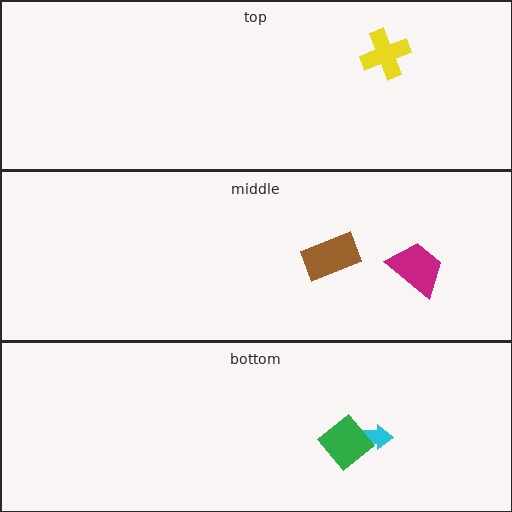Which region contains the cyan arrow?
The bottom region.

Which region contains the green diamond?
The bottom region.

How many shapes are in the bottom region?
2.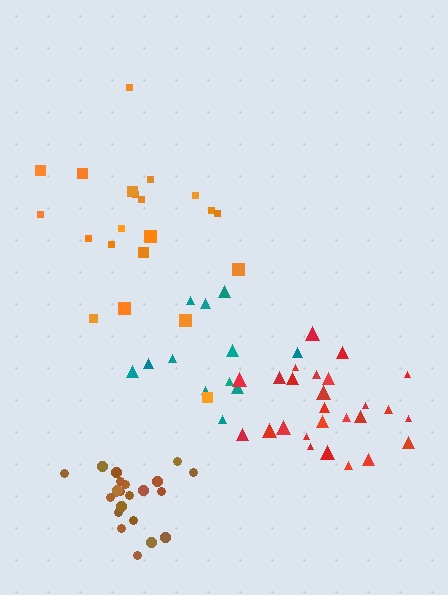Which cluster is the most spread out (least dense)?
Orange.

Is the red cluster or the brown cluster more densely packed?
Brown.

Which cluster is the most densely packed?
Brown.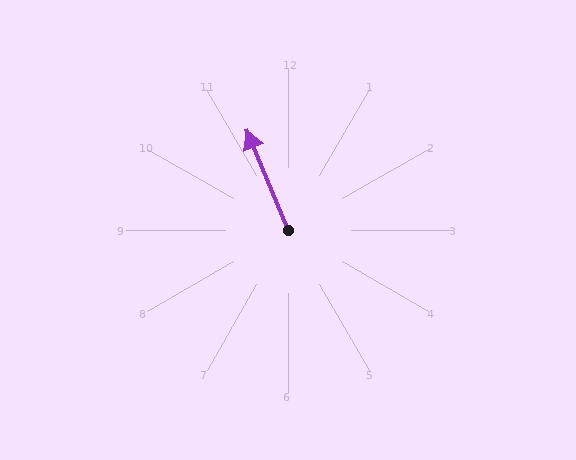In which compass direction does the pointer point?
North.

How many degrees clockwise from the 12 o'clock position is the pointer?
Approximately 338 degrees.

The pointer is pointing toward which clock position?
Roughly 11 o'clock.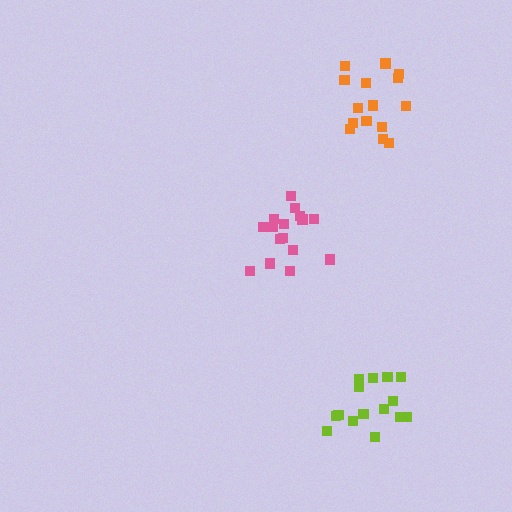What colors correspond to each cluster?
The clusters are colored: pink, lime, orange.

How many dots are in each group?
Group 1: 16 dots, Group 2: 16 dots, Group 3: 15 dots (47 total).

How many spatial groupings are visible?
There are 3 spatial groupings.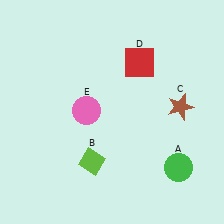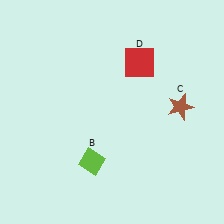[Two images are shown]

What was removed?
The green circle (A), the pink circle (E) were removed in Image 2.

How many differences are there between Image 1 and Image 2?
There are 2 differences between the two images.